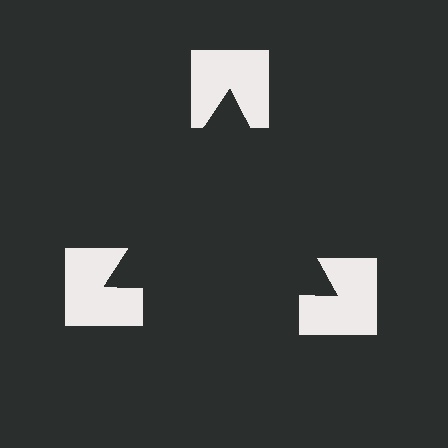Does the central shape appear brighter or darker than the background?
It typically appears slightly darker than the background, even though no actual brightness change is drawn.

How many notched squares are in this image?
There are 3 — one at each vertex of the illusory triangle.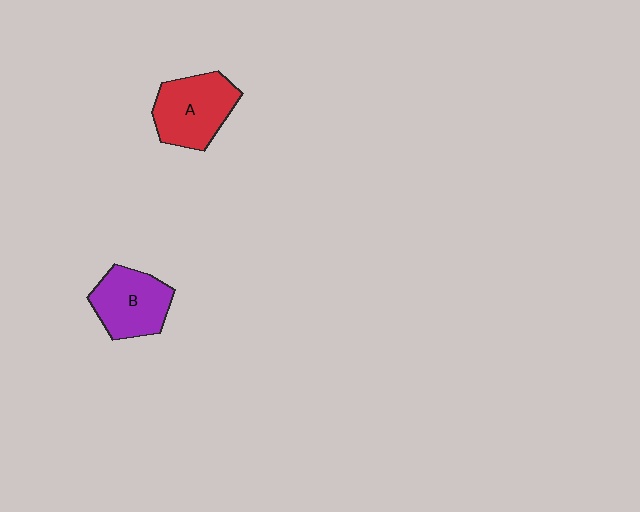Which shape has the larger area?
Shape A (red).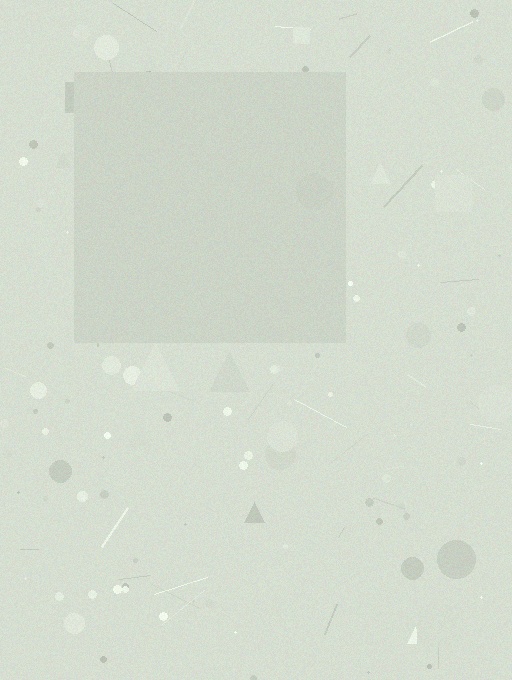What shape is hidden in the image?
A square is hidden in the image.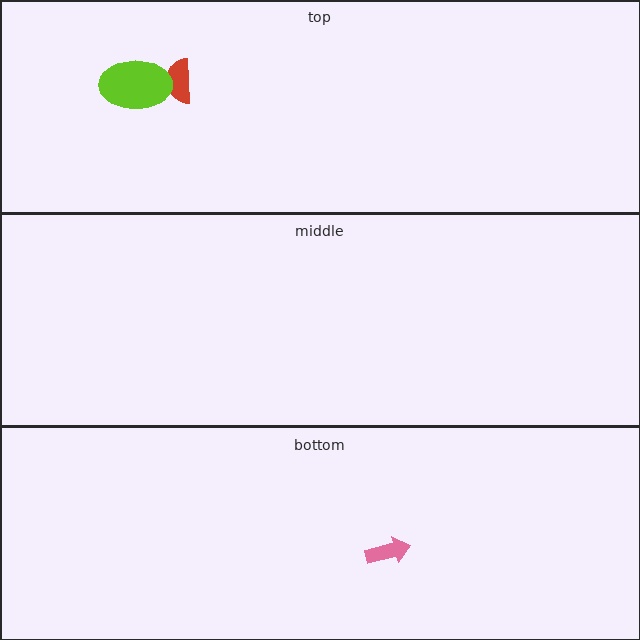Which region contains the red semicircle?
The top region.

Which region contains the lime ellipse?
The top region.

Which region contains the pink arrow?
The bottom region.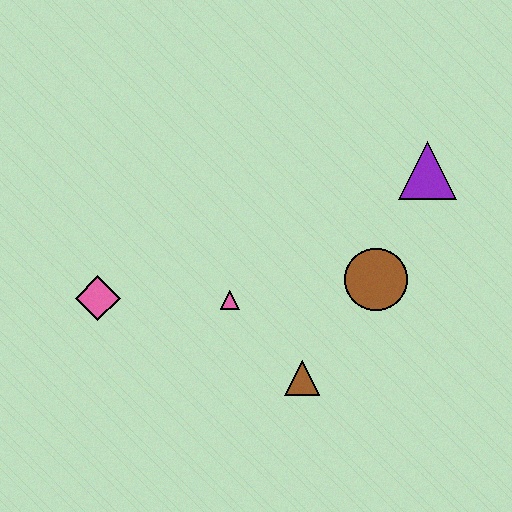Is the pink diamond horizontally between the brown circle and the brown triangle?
No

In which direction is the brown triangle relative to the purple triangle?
The brown triangle is below the purple triangle.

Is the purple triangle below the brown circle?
No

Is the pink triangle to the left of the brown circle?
Yes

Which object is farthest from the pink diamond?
The purple triangle is farthest from the pink diamond.